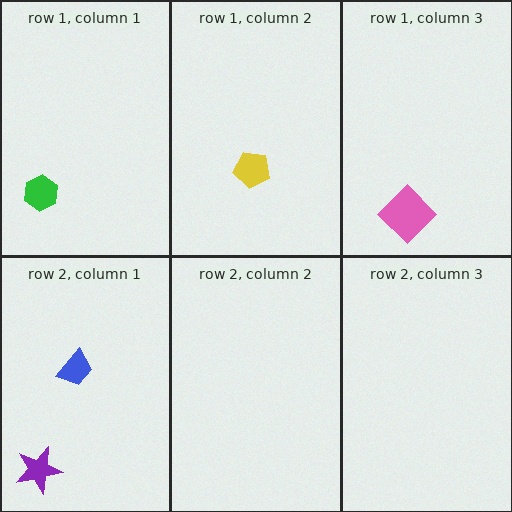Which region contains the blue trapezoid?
The row 2, column 1 region.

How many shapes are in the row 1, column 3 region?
1.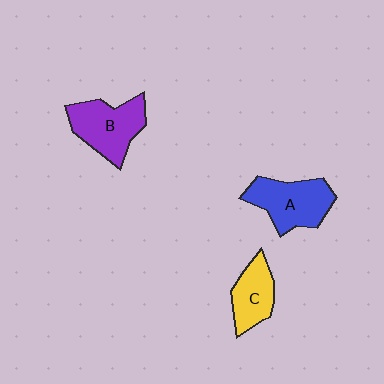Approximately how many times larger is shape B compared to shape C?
Approximately 1.4 times.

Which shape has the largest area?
Shape A (blue).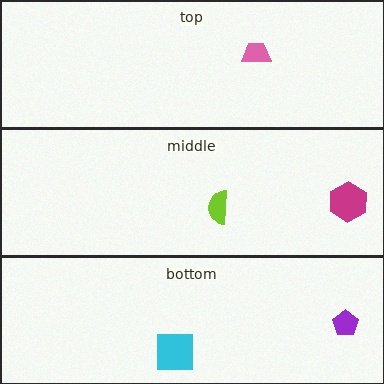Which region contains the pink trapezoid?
The top region.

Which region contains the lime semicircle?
The middle region.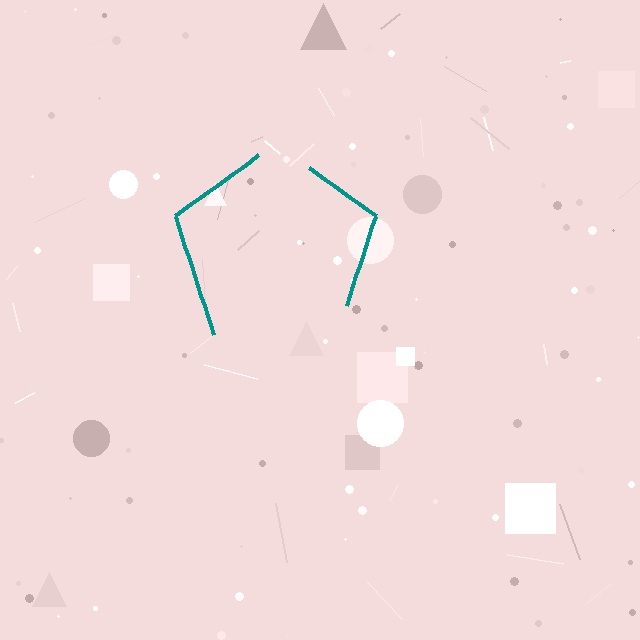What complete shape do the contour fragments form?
The contour fragments form a pentagon.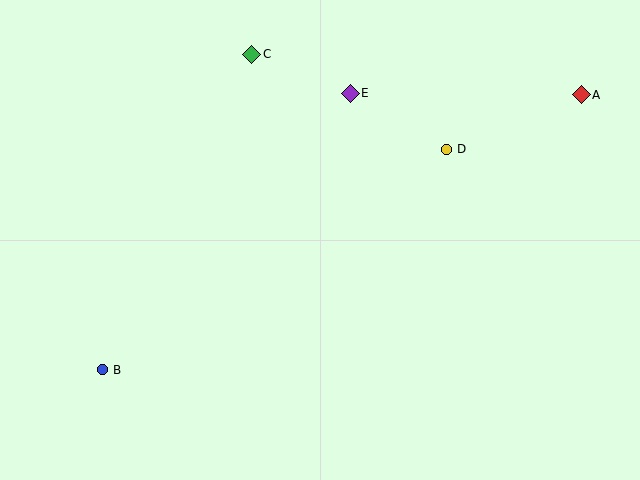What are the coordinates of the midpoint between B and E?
The midpoint between B and E is at (226, 232).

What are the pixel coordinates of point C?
Point C is at (252, 54).